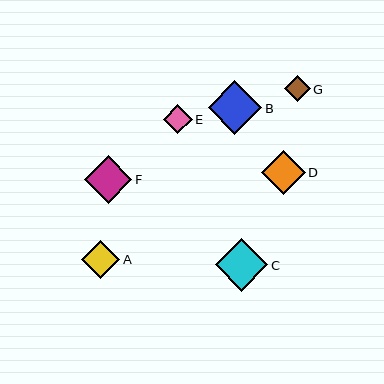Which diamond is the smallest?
Diamond G is the smallest with a size of approximately 25 pixels.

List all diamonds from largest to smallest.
From largest to smallest: B, C, F, D, A, E, G.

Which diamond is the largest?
Diamond B is the largest with a size of approximately 54 pixels.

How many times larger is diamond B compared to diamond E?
Diamond B is approximately 1.9 times the size of diamond E.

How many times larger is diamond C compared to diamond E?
Diamond C is approximately 1.8 times the size of diamond E.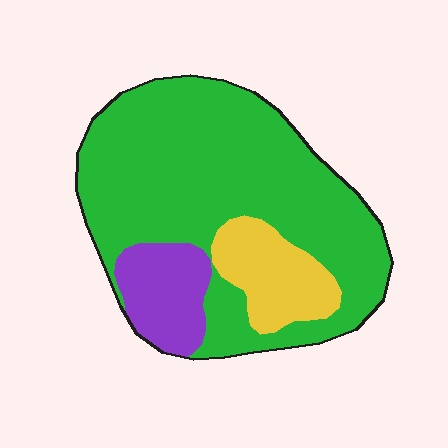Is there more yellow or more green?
Green.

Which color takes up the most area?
Green, at roughly 70%.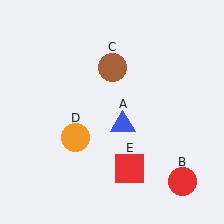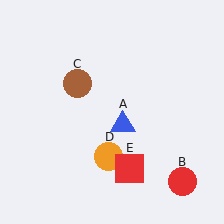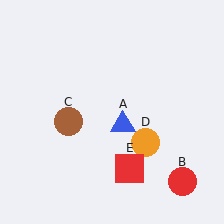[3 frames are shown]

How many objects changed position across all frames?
2 objects changed position: brown circle (object C), orange circle (object D).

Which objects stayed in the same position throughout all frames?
Blue triangle (object A) and red circle (object B) and red square (object E) remained stationary.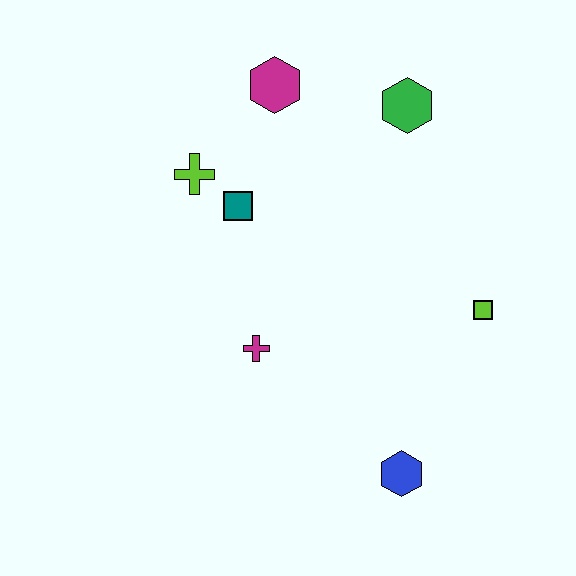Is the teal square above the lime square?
Yes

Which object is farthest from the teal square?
The blue hexagon is farthest from the teal square.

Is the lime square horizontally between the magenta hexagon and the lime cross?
No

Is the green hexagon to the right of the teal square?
Yes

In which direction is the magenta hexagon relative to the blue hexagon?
The magenta hexagon is above the blue hexagon.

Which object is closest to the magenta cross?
The teal square is closest to the magenta cross.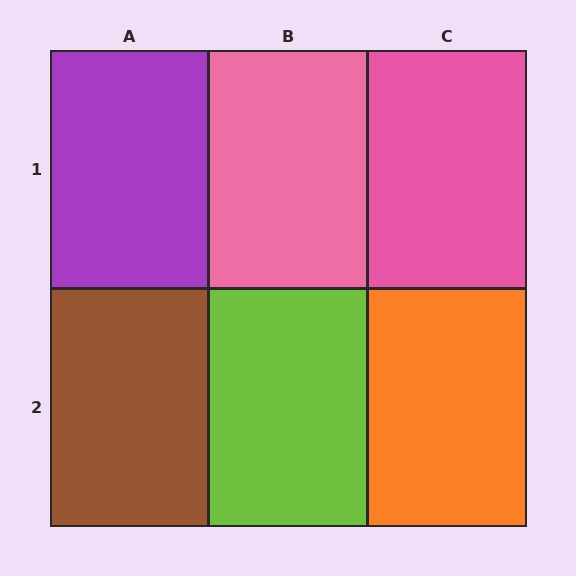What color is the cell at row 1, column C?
Pink.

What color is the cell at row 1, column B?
Pink.